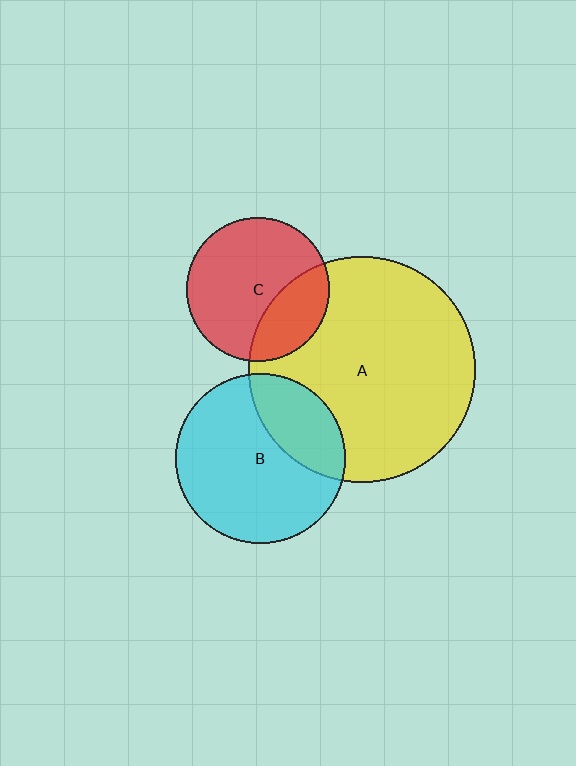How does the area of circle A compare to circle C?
Approximately 2.5 times.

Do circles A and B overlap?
Yes.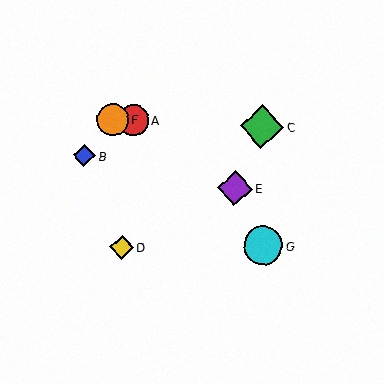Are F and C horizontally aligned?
Yes, both are at y≈120.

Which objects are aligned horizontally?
Objects A, C, F are aligned horizontally.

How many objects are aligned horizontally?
3 objects (A, C, F) are aligned horizontally.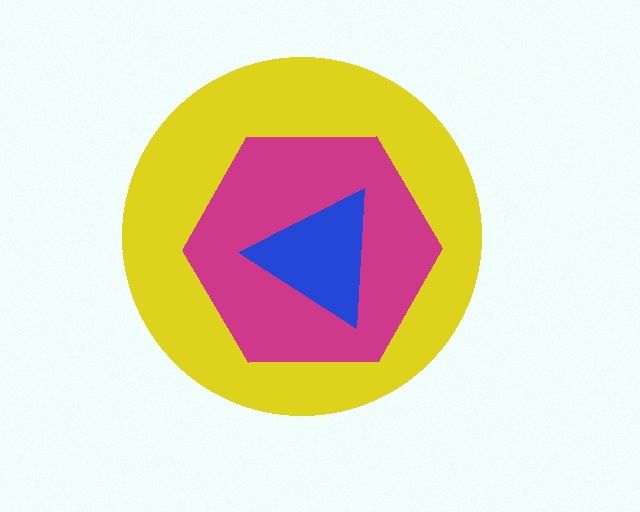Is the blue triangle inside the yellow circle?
Yes.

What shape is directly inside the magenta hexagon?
The blue triangle.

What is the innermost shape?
The blue triangle.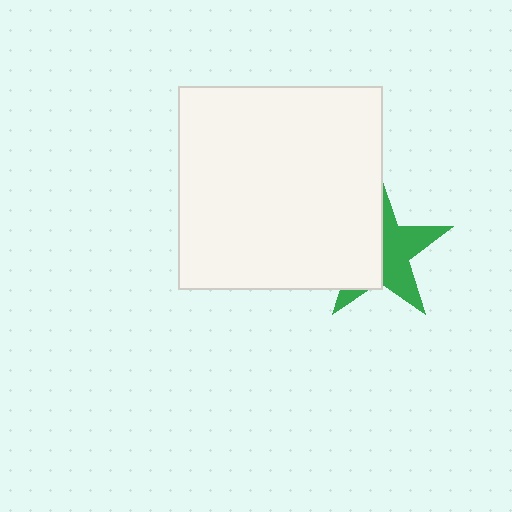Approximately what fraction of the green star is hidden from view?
Roughly 51% of the green star is hidden behind the white square.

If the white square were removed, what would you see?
You would see the complete green star.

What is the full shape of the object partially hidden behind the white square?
The partially hidden object is a green star.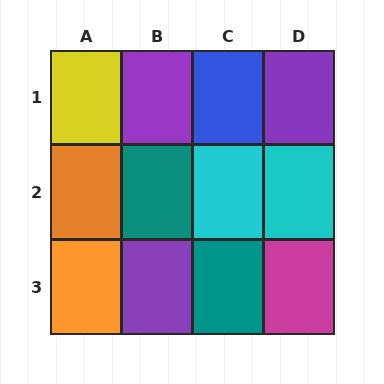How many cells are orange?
2 cells are orange.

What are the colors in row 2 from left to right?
Orange, teal, cyan, cyan.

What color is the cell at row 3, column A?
Orange.